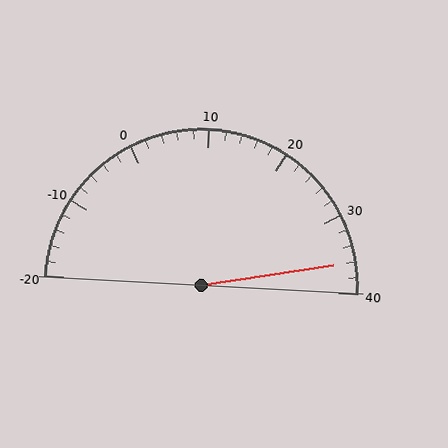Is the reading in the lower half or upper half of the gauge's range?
The reading is in the upper half of the range (-20 to 40).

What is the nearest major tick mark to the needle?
The nearest major tick mark is 40.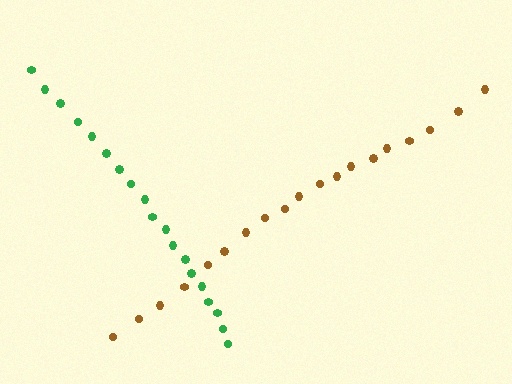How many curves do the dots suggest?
There are 2 distinct paths.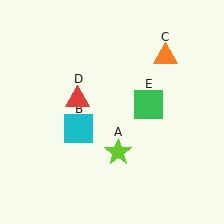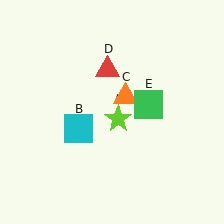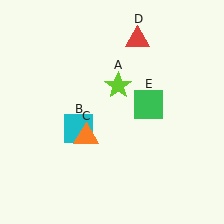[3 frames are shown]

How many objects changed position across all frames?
3 objects changed position: lime star (object A), orange triangle (object C), red triangle (object D).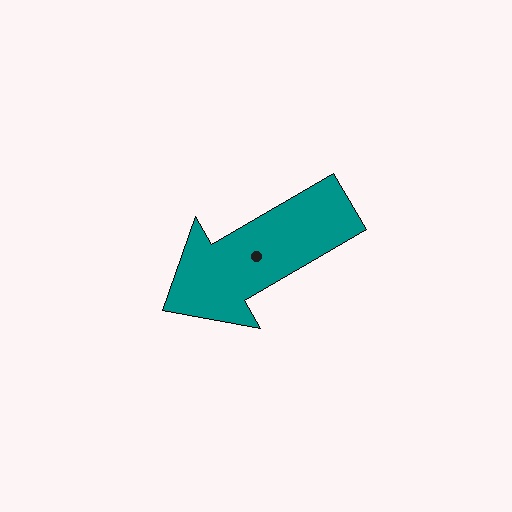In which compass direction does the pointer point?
Southwest.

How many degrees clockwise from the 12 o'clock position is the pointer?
Approximately 240 degrees.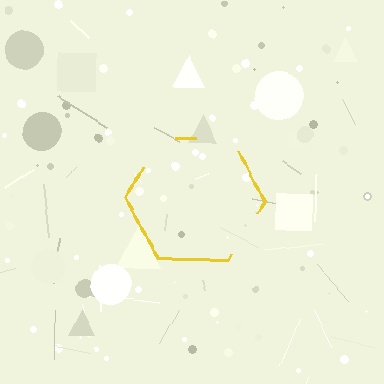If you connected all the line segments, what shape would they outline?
They would outline a hexagon.